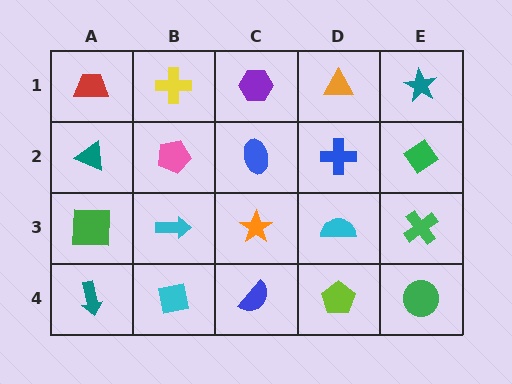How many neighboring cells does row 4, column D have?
3.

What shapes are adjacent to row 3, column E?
A green diamond (row 2, column E), a green circle (row 4, column E), a cyan semicircle (row 3, column D).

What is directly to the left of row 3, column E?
A cyan semicircle.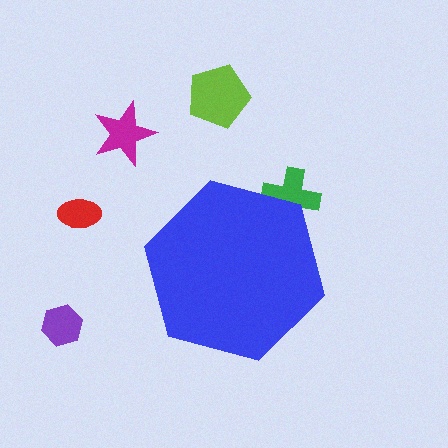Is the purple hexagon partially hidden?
No, the purple hexagon is fully visible.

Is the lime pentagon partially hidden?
No, the lime pentagon is fully visible.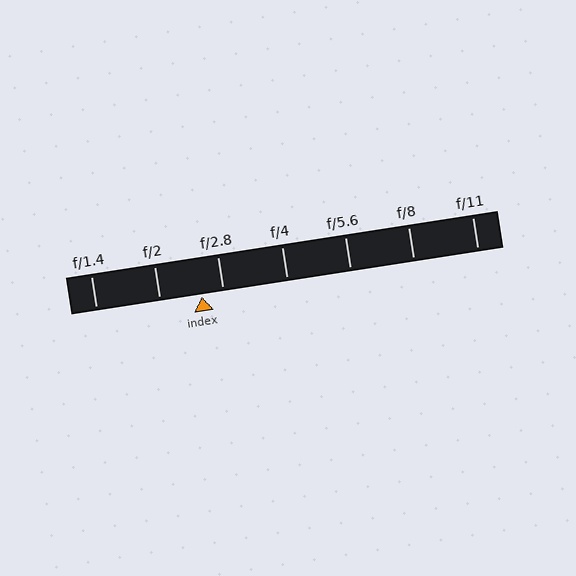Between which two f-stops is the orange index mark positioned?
The index mark is between f/2 and f/2.8.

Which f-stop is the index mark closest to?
The index mark is closest to f/2.8.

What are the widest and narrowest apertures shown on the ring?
The widest aperture shown is f/1.4 and the narrowest is f/11.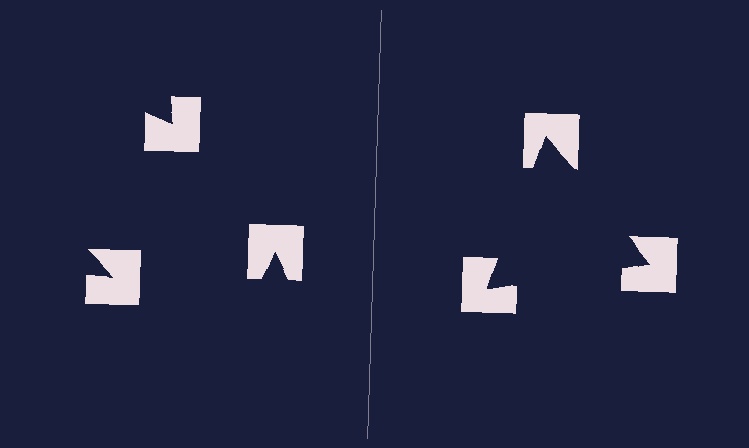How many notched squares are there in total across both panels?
6 — 3 on each side.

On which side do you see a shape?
An illusory triangle appears on the right side. On the left side the wedge cuts are rotated, so no coherent shape forms.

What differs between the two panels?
The notched squares are positioned identically on both sides; only the wedge orientations differ. On the right they align to a triangle; on the left they are misaligned.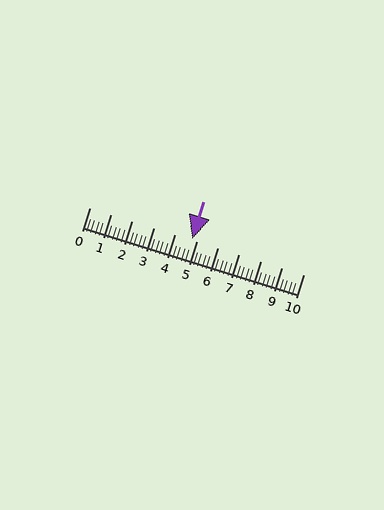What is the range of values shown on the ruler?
The ruler shows values from 0 to 10.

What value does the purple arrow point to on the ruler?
The purple arrow points to approximately 4.8.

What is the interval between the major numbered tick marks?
The major tick marks are spaced 1 units apart.